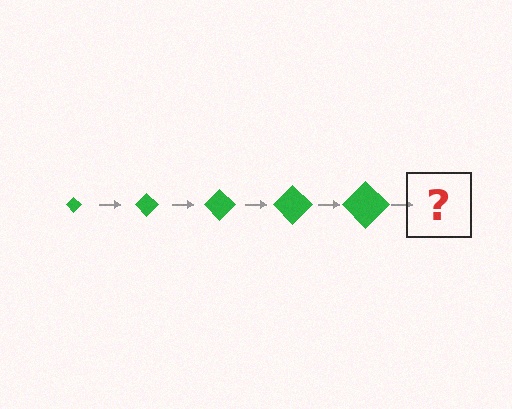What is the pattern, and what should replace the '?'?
The pattern is that the diamond gets progressively larger each step. The '?' should be a green diamond, larger than the previous one.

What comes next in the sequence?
The next element should be a green diamond, larger than the previous one.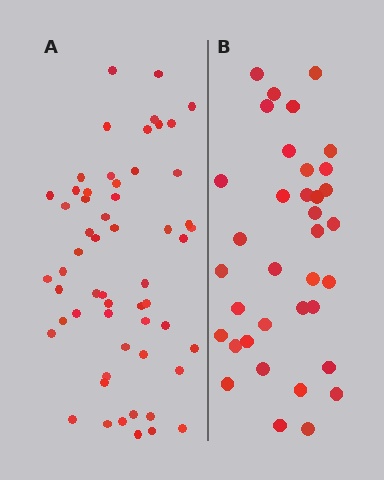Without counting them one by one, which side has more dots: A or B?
Region A (the left region) has more dots.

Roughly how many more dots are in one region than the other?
Region A has approximately 20 more dots than region B.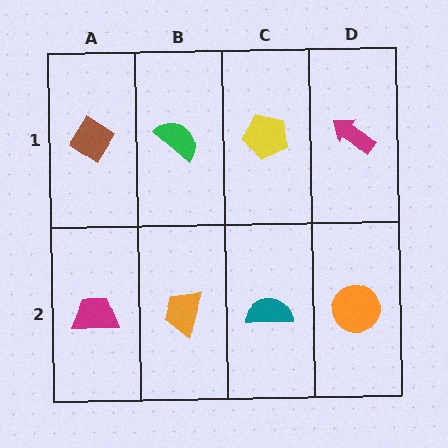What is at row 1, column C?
A yellow pentagon.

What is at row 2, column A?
A magenta trapezoid.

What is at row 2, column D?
An orange circle.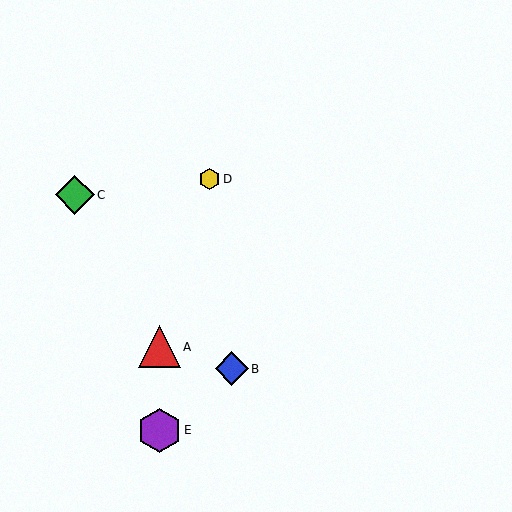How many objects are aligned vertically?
2 objects (A, E) are aligned vertically.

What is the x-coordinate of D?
Object D is at x≈209.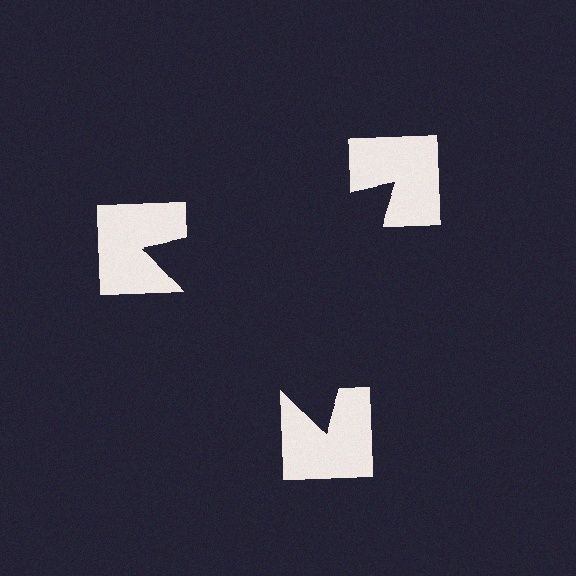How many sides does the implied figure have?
3 sides.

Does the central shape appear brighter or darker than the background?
It typically appears slightly darker than the background, even though no actual brightness change is drawn.